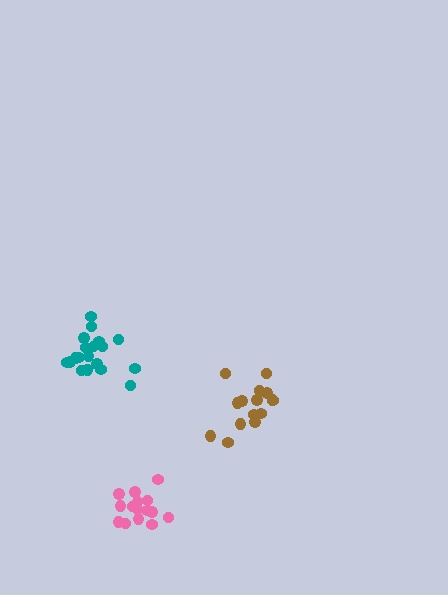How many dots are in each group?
Group 1: 16 dots, Group 2: 19 dots, Group 3: 16 dots (51 total).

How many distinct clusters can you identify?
There are 3 distinct clusters.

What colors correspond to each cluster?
The clusters are colored: pink, teal, brown.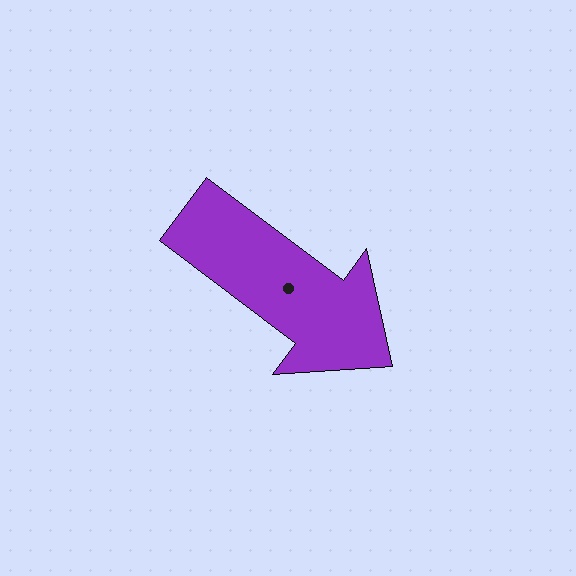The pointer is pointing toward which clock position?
Roughly 4 o'clock.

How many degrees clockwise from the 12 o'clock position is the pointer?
Approximately 127 degrees.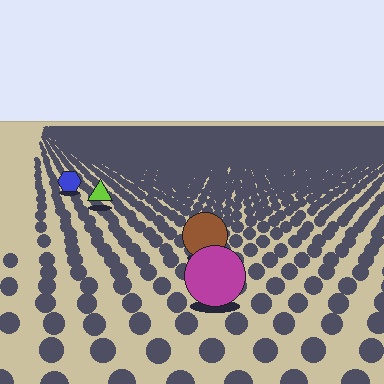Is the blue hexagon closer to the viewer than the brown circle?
No. The brown circle is closer — you can tell from the texture gradient: the ground texture is coarser near it.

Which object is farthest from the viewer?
The blue hexagon is farthest from the viewer. It appears smaller and the ground texture around it is denser.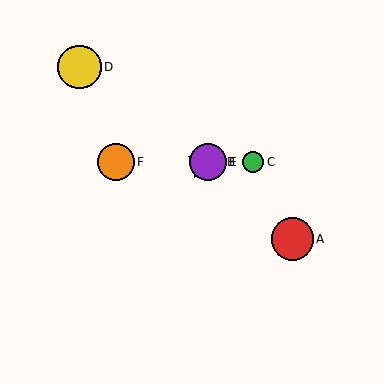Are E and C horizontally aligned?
Yes, both are at y≈162.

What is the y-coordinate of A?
Object A is at y≈239.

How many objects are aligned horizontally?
4 objects (B, C, E, F) are aligned horizontally.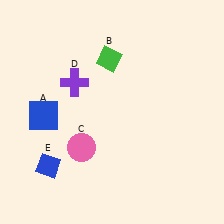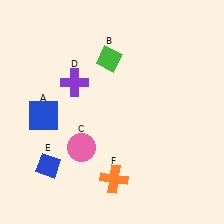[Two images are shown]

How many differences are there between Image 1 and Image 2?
There is 1 difference between the two images.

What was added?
An orange cross (F) was added in Image 2.